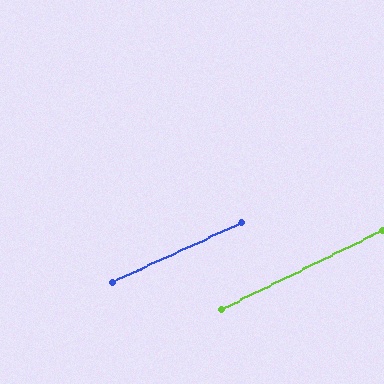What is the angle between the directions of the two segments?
Approximately 2 degrees.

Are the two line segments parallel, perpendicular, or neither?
Parallel — their directions differ by only 1.8°.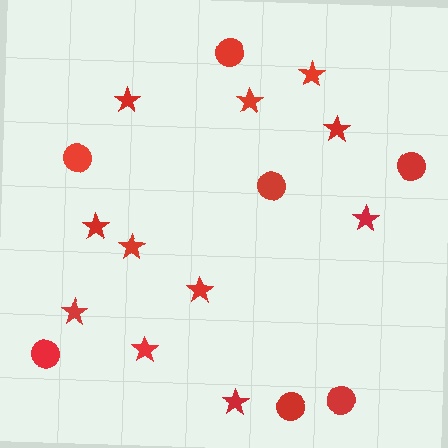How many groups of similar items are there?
There are 2 groups: one group of stars (11) and one group of circles (7).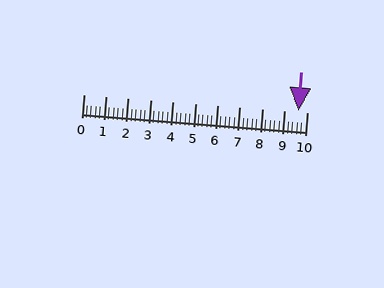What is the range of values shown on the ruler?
The ruler shows values from 0 to 10.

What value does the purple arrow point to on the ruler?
The purple arrow points to approximately 9.6.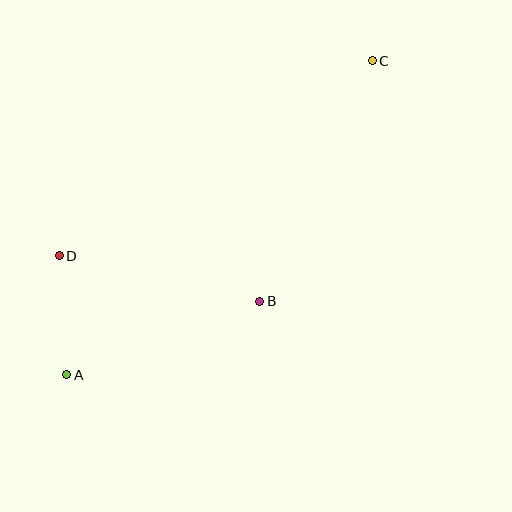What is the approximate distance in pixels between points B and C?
The distance between B and C is approximately 266 pixels.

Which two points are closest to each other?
Points A and D are closest to each other.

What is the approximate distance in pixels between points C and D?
The distance between C and D is approximately 369 pixels.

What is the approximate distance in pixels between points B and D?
The distance between B and D is approximately 206 pixels.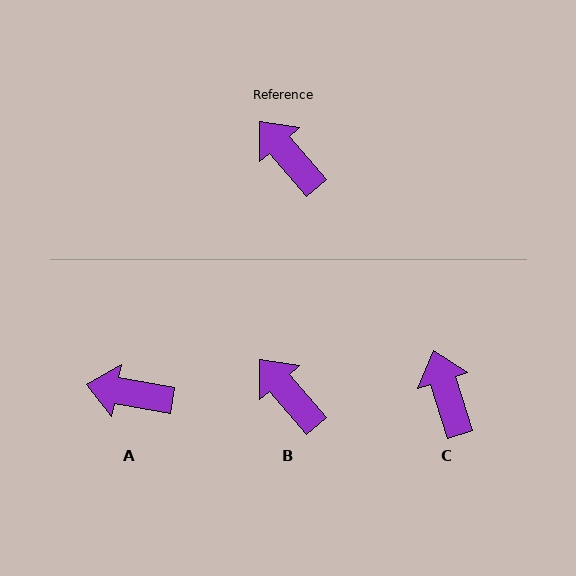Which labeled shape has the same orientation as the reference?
B.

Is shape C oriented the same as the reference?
No, it is off by about 22 degrees.